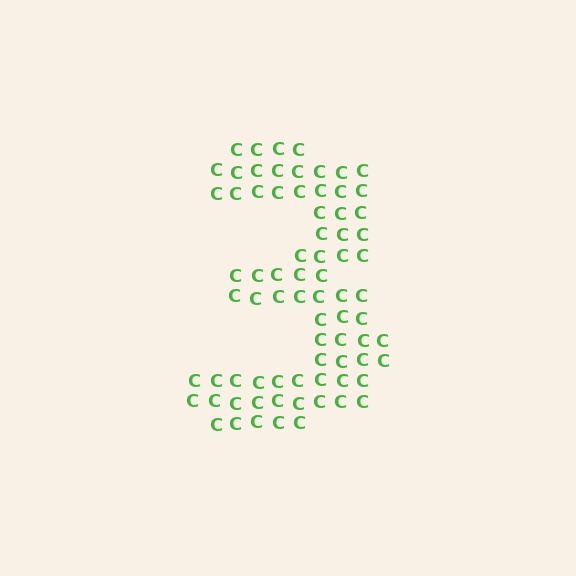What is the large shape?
The large shape is the digit 3.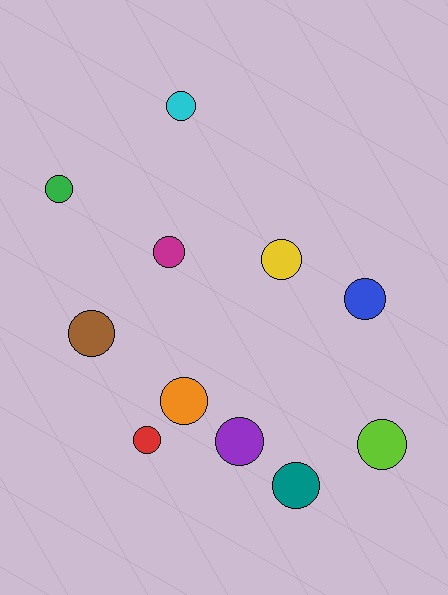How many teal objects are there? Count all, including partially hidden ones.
There is 1 teal object.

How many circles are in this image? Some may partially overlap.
There are 11 circles.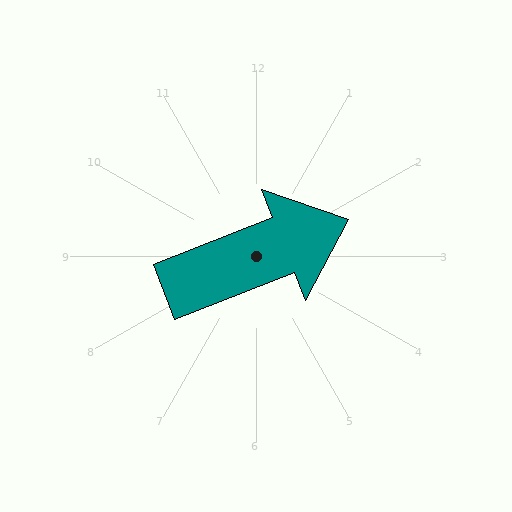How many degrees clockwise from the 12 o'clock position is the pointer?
Approximately 69 degrees.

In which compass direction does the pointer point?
East.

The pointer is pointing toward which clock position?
Roughly 2 o'clock.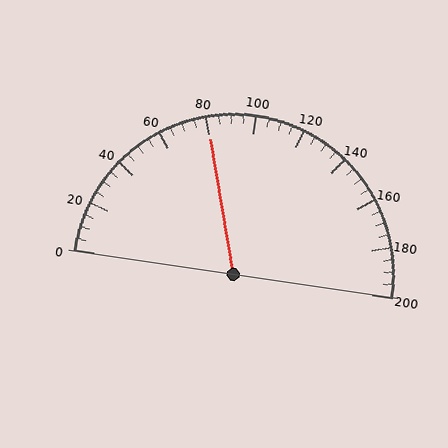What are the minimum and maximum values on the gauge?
The gauge ranges from 0 to 200.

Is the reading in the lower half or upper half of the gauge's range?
The reading is in the lower half of the range (0 to 200).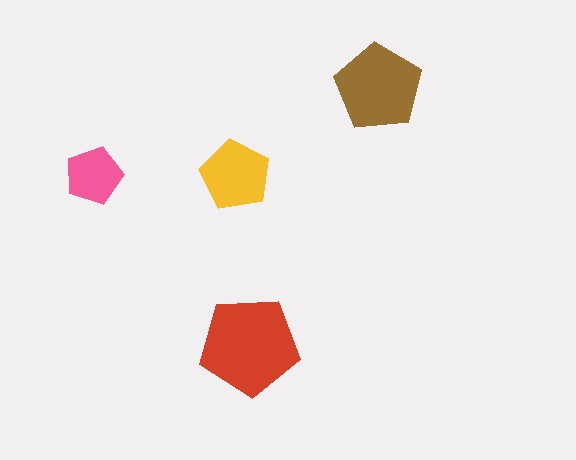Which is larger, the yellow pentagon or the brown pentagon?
The brown one.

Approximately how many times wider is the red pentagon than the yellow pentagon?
About 1.5 times wider.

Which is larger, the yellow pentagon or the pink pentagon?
The yellow one.